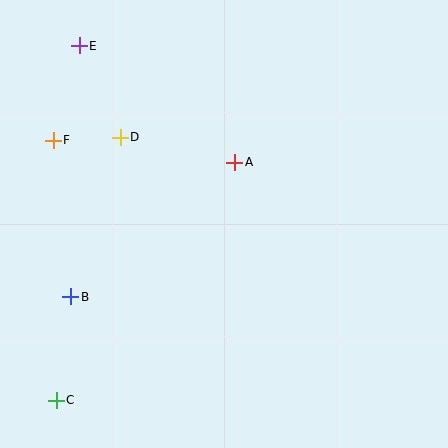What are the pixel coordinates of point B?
Point B is at (71, 297).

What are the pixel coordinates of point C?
Point C is at (56, 400).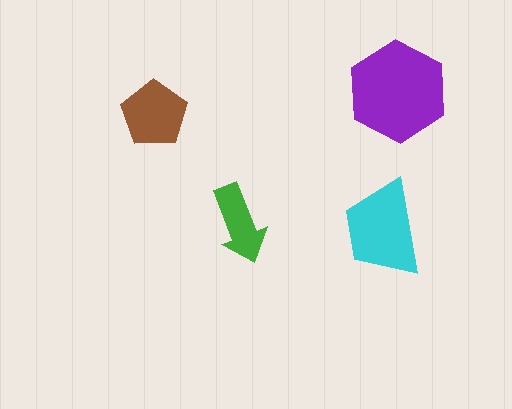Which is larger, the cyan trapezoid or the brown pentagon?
The cyan trapezoid.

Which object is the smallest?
The green arrow.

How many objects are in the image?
There are 4 objects in the image.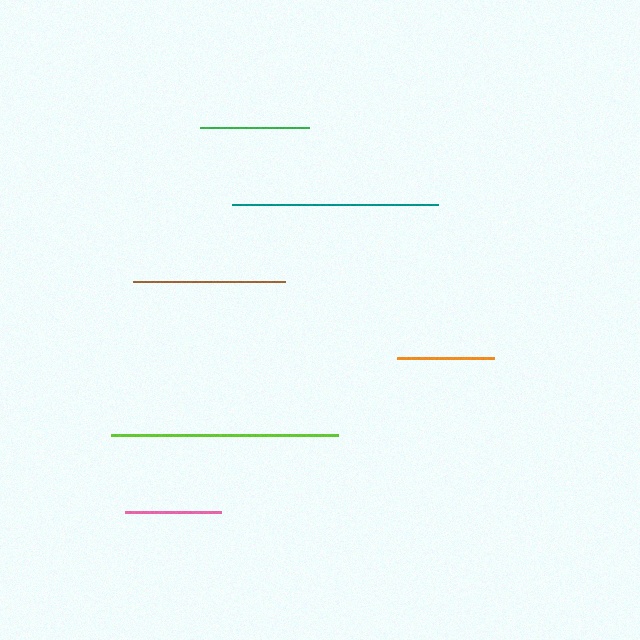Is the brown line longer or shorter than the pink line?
The brown line is longer than the pink line.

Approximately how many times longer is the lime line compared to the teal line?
The lime line is approximately 1.1 times the length of the teal line.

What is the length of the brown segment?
The brown segment is approximately 152 pixels long.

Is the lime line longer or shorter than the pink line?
The lime line is longer than the pink line.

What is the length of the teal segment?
The teal segment is approximately 206 pixels long.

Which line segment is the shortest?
The pink line is the shortest at approximately 96 pixels.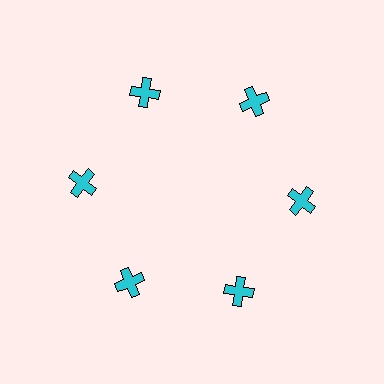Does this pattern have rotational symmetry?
Yes, this pattern has 6-fold rotational symmetry. It looks the same after rotating 60 degrees around the center.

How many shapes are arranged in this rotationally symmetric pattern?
There are 6 shapes, arranged in 6 groups of 1.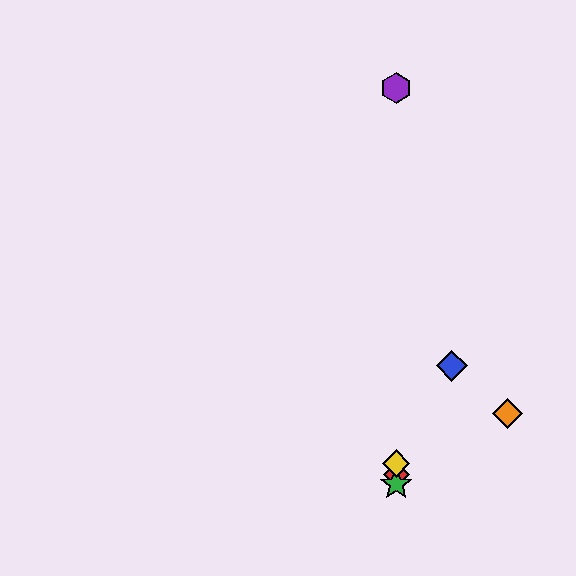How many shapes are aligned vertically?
4 shapes (the red diamond, the green star, the yellow diamond, the purple hexagon) are aligned vertically.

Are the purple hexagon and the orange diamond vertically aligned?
No, the purple hexagon is at x≈396 and the orange diamond is at x≈507.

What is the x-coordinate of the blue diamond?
The blue diamond is at x≈452.